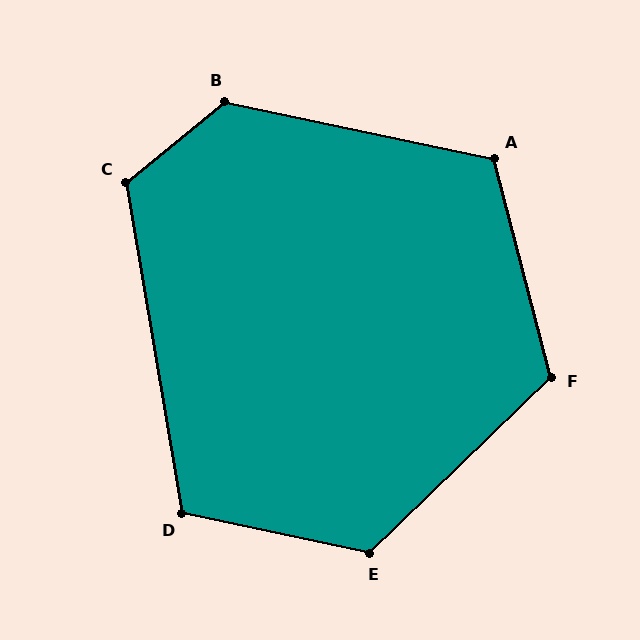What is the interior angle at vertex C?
Approximately 120 degrees (obtuse).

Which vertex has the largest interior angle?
B, at approximately 129 degrees.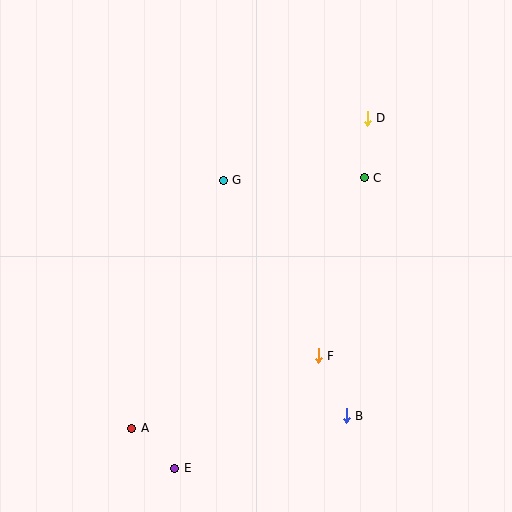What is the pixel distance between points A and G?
The distance between A and G is 264 pixels.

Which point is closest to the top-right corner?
Point D is closest to the top-right corner.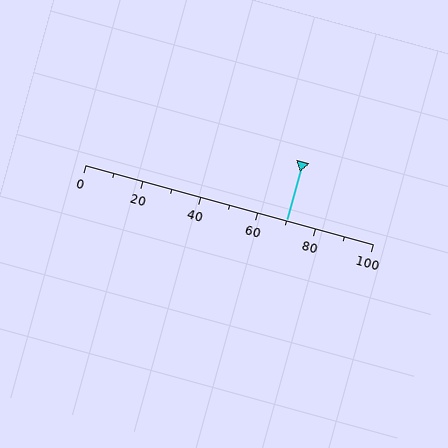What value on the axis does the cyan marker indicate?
The marker indicates approximately 70.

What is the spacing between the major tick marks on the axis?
The major ticks are spaced 20 apart.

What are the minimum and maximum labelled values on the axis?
The axis runs from 0 to 100.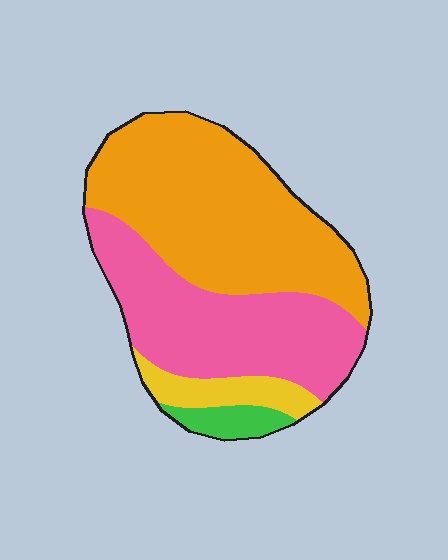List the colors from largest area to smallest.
From largest to smallest: orange, pink, yellow, green.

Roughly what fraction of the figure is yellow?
Yellow takes up about one tenth (1/10) of the figure.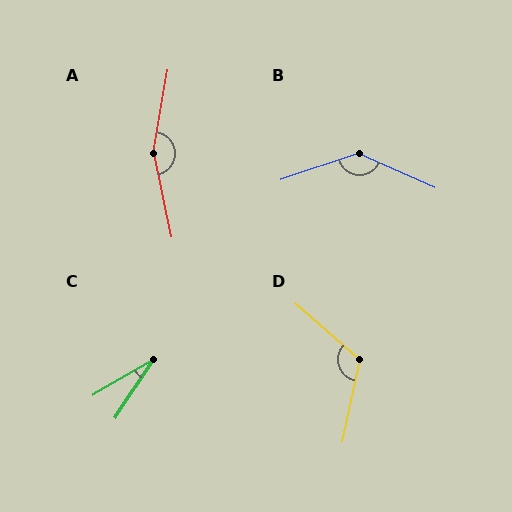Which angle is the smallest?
C, at approximately 26 degrees.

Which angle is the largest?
A, at approximately 158 degrees.